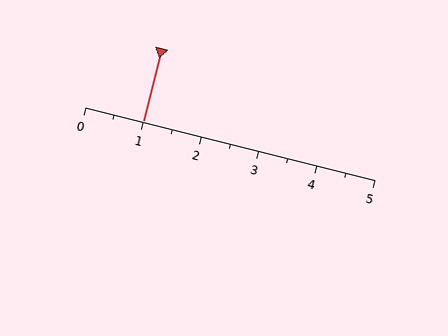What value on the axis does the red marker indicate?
The marker indicates approximately 1.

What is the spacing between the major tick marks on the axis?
The major ticks are spaced 1 apart.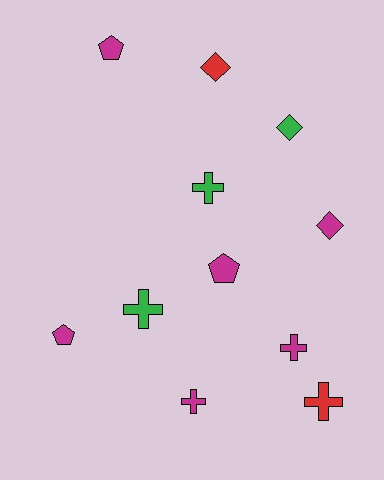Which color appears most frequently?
Magenta, with 6 objects.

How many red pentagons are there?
There are no red pentagons.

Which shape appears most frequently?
Cross, with 5 objects.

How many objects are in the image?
There are 11 objects.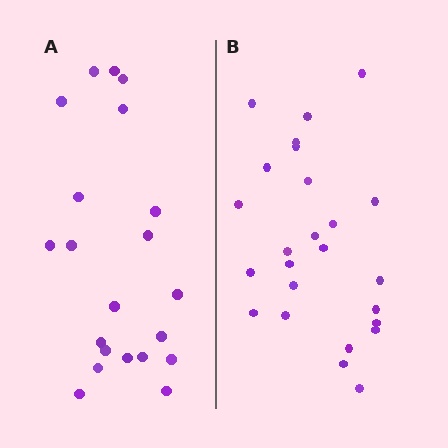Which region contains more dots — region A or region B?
Region B (the right region) has more dots.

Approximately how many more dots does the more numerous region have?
Region B has about 4 more dots than region A.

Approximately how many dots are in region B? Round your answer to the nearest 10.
About 20 dots. (The exact count is 25, which rounds to 20.)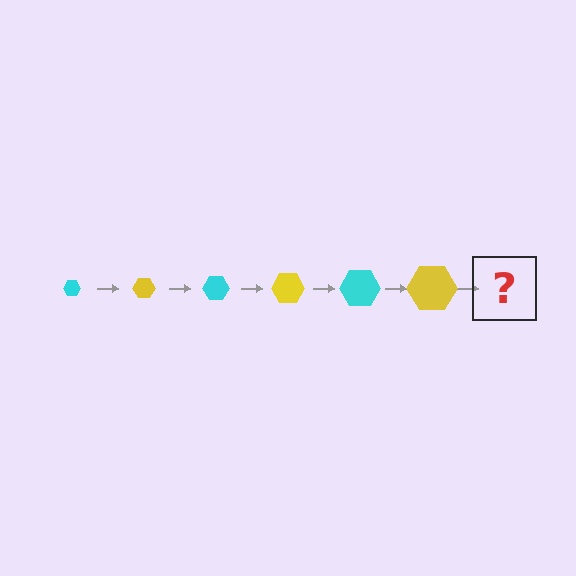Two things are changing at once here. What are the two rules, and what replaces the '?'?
The two rules are that the hexagon grows larger each step and the color cycles through cyan and yellow. The '?' should be a cyan hexagon, larger than the previous one.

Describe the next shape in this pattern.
It should be a cyan hexagon, larger than the previous one.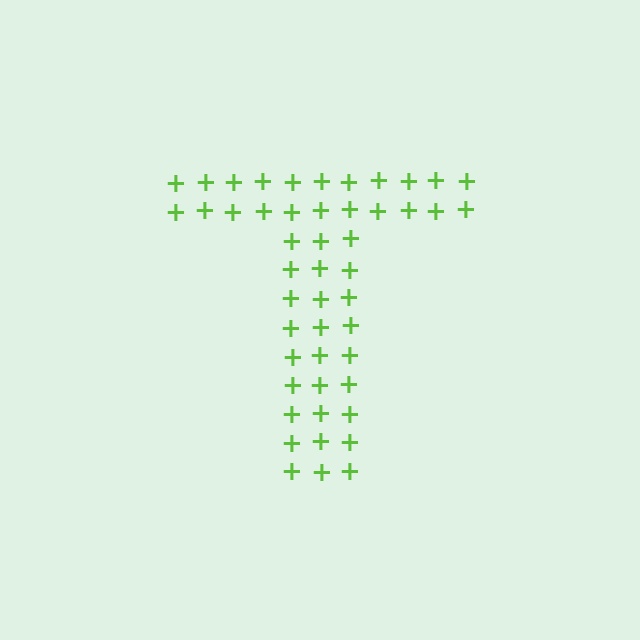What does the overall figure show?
The overall figure shows the letter T.